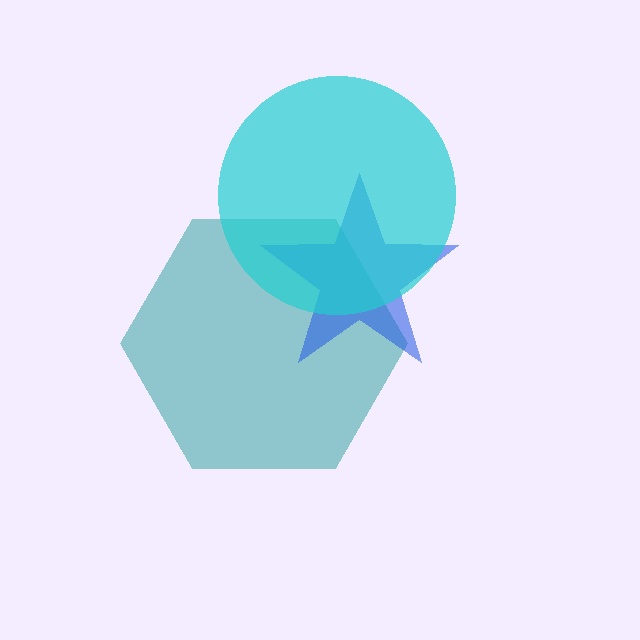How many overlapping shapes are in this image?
There are 3 overlapping shapes in the image.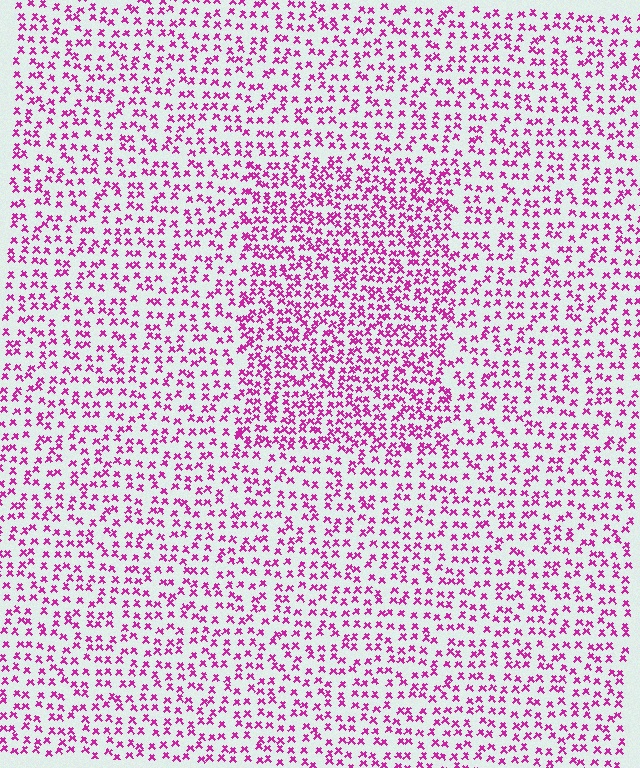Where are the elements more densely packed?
The elements are more densely packed inside the rectangle boundary.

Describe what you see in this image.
The image contains small magenta elements arranged at two different densities. A rectangle-shaped region is visible where the elements are more densely packed than the surrounding area.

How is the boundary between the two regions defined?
The boundary is defined by a change in element density (approximately 1.6x ratio). All elements are the same color, size, and shape.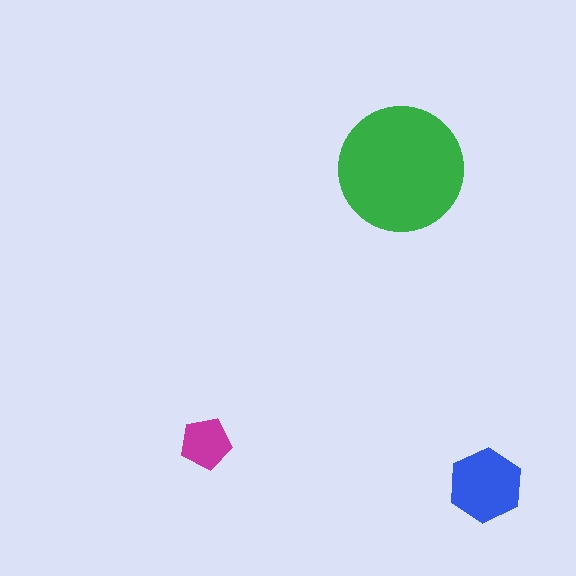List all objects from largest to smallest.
The green circle, the blue hexagon, the magenta pentagon.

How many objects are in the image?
There are 3 objects in the image.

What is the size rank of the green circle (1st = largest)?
1st.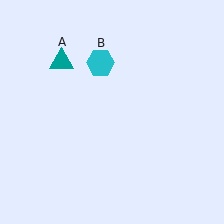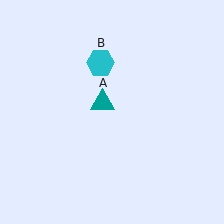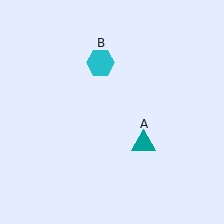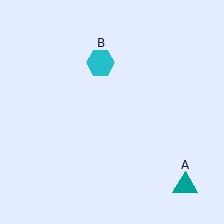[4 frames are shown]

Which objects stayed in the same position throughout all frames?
Cyan hexagon (object B) remained stationary.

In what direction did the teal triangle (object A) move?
The teal triangle (object A) moved down and to the right.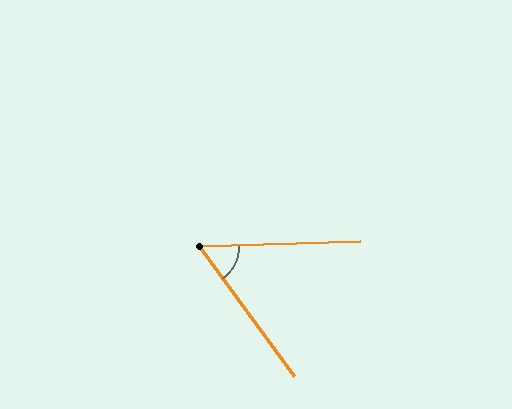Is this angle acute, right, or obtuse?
It is acute.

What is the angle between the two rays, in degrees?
Approximately 56 degrees.